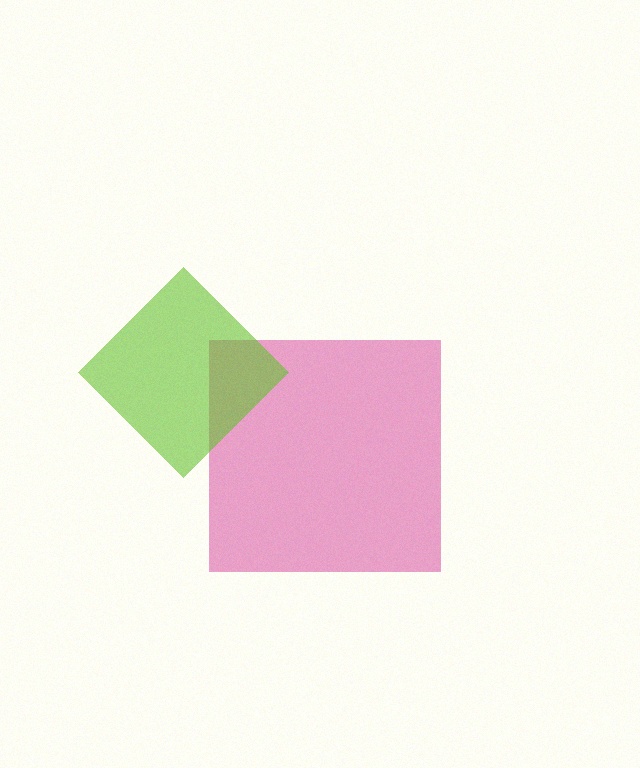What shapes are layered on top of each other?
The layered shapes are: a pink square, a lime diamond.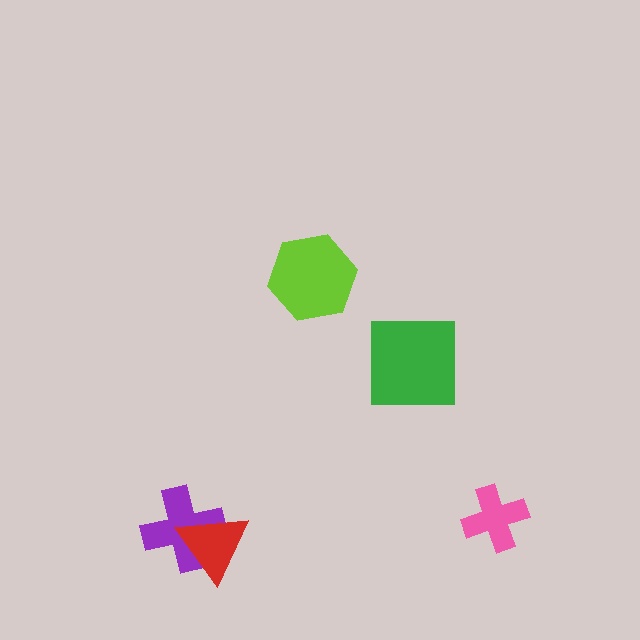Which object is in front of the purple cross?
The red triangle is in front of the purple cross.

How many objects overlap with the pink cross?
0 objects overlap with the pink cross.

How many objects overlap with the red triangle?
1 object overlaps with the red triangle.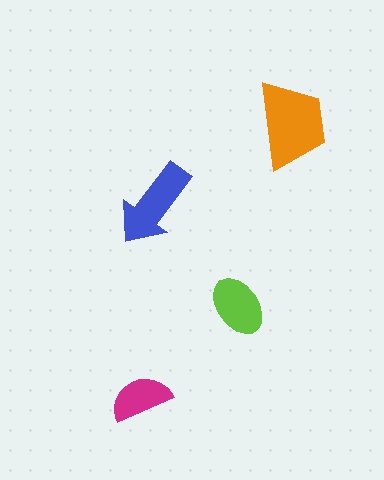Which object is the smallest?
The magenta semicircle.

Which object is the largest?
The orange trapezoid.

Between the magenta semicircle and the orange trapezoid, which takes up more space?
The orange trapezoid.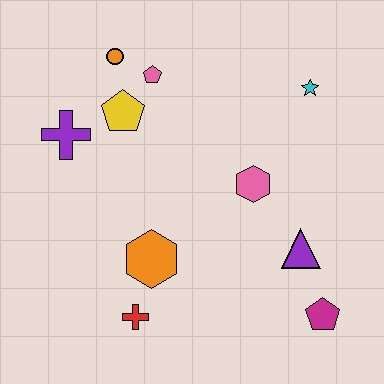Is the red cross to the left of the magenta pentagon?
Yes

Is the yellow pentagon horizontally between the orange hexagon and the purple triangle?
No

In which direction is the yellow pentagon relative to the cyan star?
The yellow pentagon is to the left of the cyan star.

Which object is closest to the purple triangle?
The magenta pentagon is closest to the purple triangle.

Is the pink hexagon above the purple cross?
No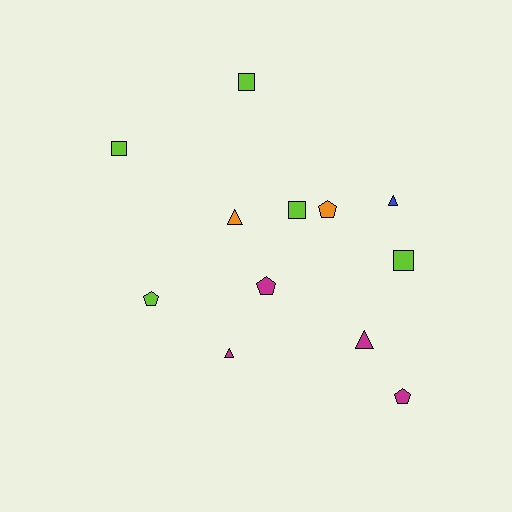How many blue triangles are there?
There is 1 blue triangle.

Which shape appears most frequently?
Square, with 4 objects.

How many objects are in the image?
There are 12 objects.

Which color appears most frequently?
Lime, with 5 objects.